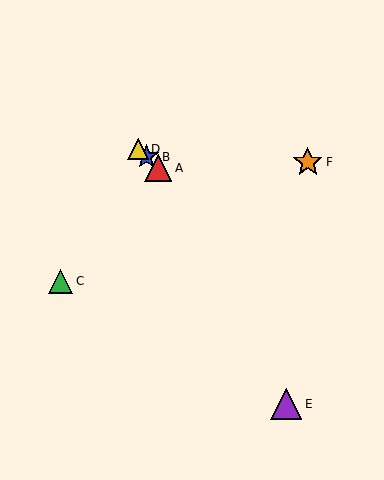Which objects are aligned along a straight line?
Objects A, B, D are aligned along a straight line.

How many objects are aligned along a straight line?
3 objects (A, B, D) are aligned along a straight line.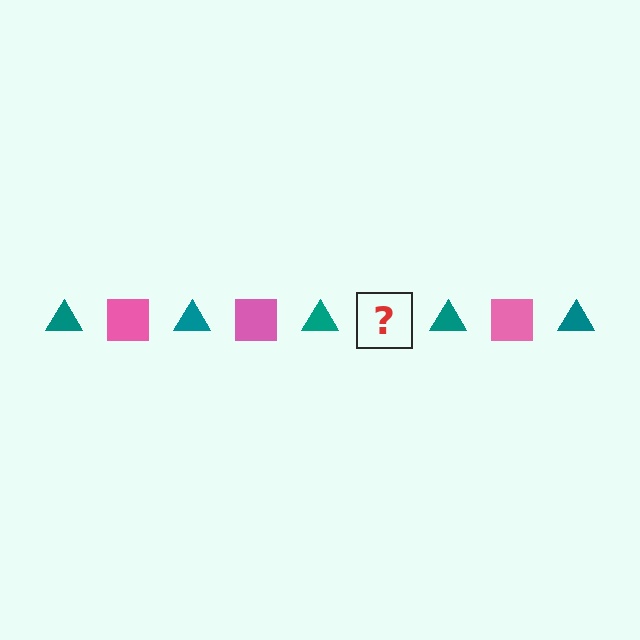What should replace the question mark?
The question mark should be replaced with a pink square.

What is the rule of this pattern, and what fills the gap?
The rule is that the pattern alternates between teal triangle and pink square. The gap should be filled with a pink square.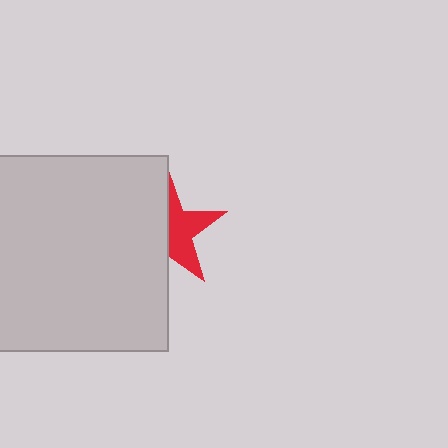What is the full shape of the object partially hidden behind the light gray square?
The partially hidden object is a red star.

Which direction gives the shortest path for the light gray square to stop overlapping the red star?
Moving left gives the shortest separation.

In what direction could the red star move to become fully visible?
The red star could move right. That would shift it out from behind the light gray square entirely.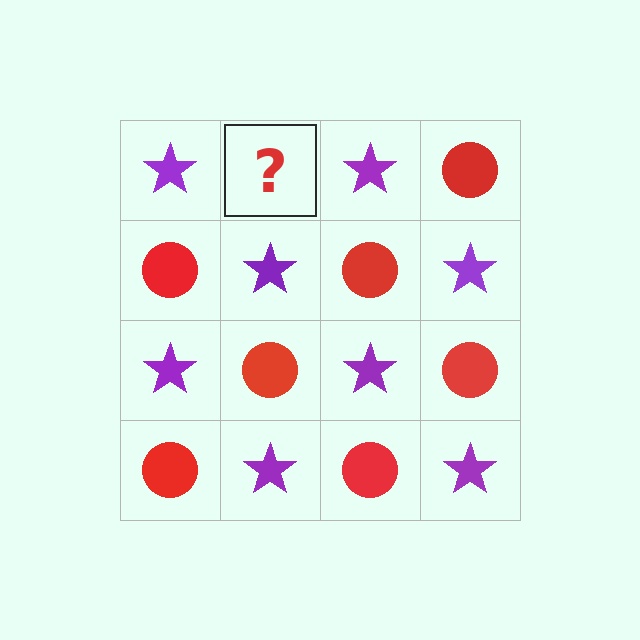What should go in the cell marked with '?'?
The missing cell should contain a red circle.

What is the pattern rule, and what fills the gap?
The rule is that it alternates purple star and red circle in a checkerboard pattern. The gap should be filled with a red circle.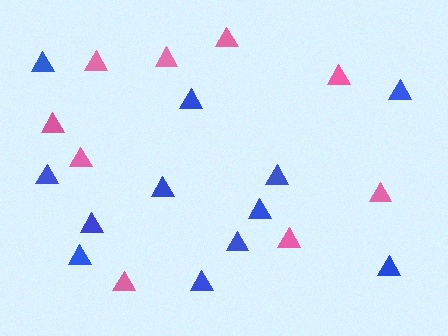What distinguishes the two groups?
There are 2 groups: one group of pink triangles (9) and one group of blue triangles (12).